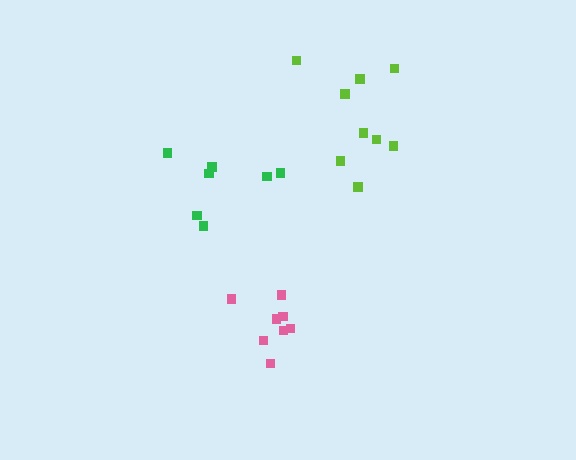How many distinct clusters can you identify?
There are 3 distinct clusters.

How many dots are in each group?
Group 1: 8 dots, Group 2: 9 dots, Group 3: 8 dots (25 total).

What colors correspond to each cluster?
The clusters are colored: green, lime, pink.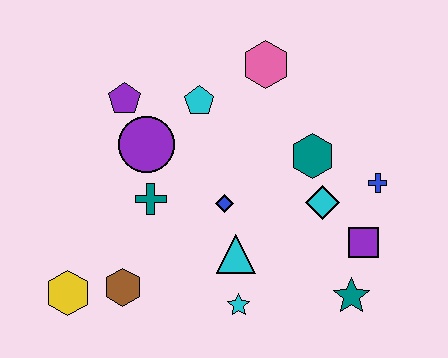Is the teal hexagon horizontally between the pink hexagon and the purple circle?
No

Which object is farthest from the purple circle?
The teal star is farthest from the purple circle.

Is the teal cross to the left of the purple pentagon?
No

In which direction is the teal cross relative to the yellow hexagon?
The teal cross is above the yellow hexagon.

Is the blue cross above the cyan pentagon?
No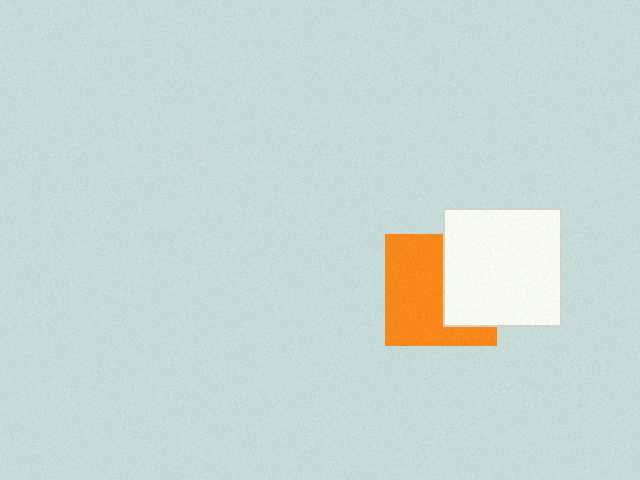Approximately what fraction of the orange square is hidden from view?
Roughly 40% of the orange square is hidden behind the white square.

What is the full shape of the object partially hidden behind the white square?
The partially hidden object is an orange square.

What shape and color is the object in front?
The object in front is a white square.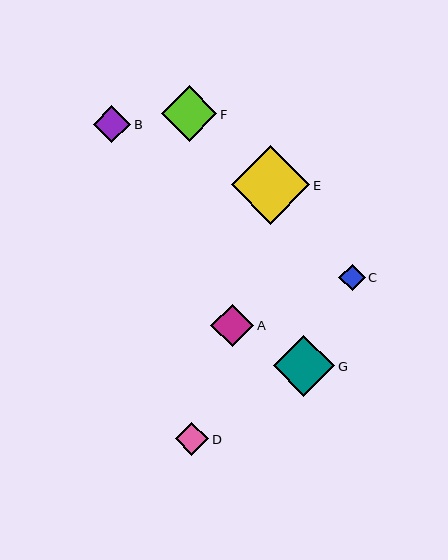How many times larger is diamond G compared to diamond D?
Diamond G is approximately 1.9 times the size of diamond D.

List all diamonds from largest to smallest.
From largest to smallest: E, G, F, A, B, D, C.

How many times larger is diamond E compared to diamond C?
Diamond E is approximately 3.0 times the size of diamond C.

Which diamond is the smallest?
Diamond C is the smallest with a size of approximately 27 pixels.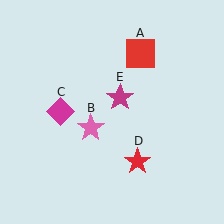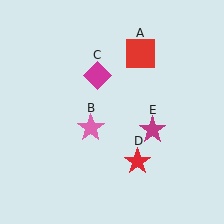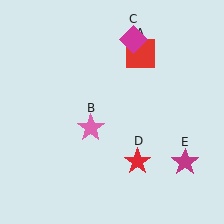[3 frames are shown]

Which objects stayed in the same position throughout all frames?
Red square (object A) and pink star (object B) and red star (object D) remained stationary.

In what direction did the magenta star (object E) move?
The magenta star (object E) moved down and to the right.